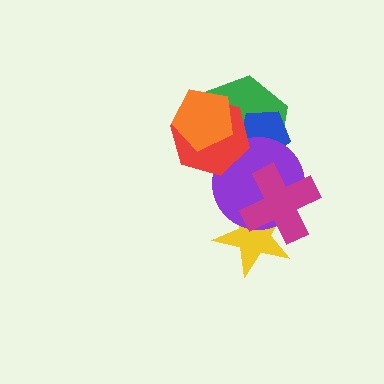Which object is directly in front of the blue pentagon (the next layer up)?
The purple circle is directly in front of the blue pentagon.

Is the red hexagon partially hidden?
Yes, it is partially covered by another shape.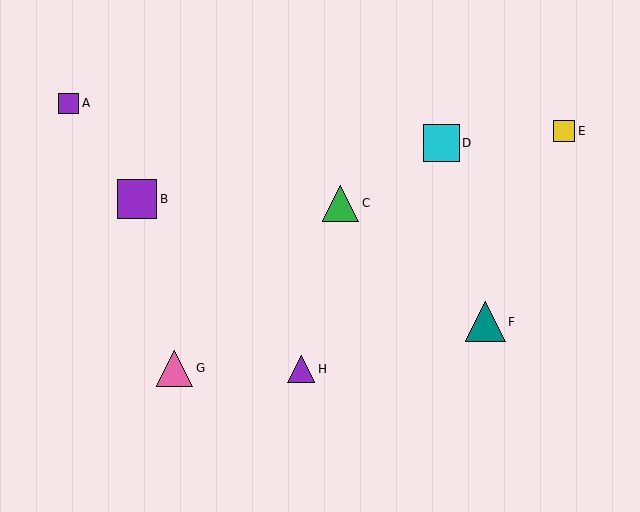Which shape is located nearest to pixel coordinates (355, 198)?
The green triangle (labeled C) at (341, 203) is nearest to that location.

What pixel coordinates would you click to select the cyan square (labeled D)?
Click at (441, 143) to select the cyan square D.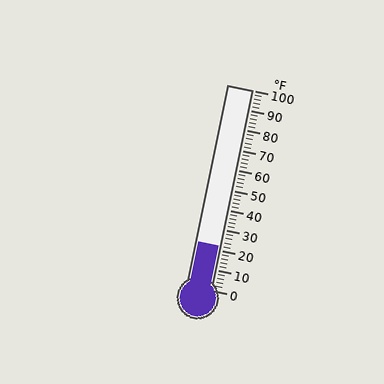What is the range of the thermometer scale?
The thermometer scale ranges from 0°F to 100°F.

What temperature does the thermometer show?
The thermometer shows approximately 22°F.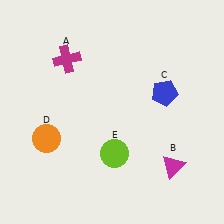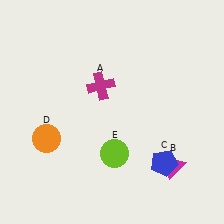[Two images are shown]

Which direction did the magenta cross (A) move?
The magenta cross (A) moved right.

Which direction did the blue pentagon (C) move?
The blue pentagon (C) moved down.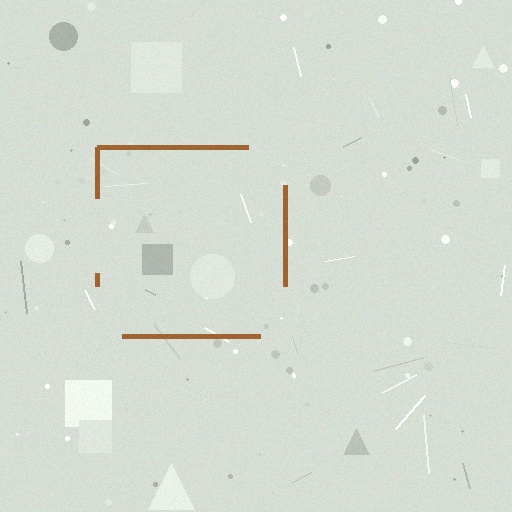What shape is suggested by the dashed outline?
The dashed outline suggests a square.